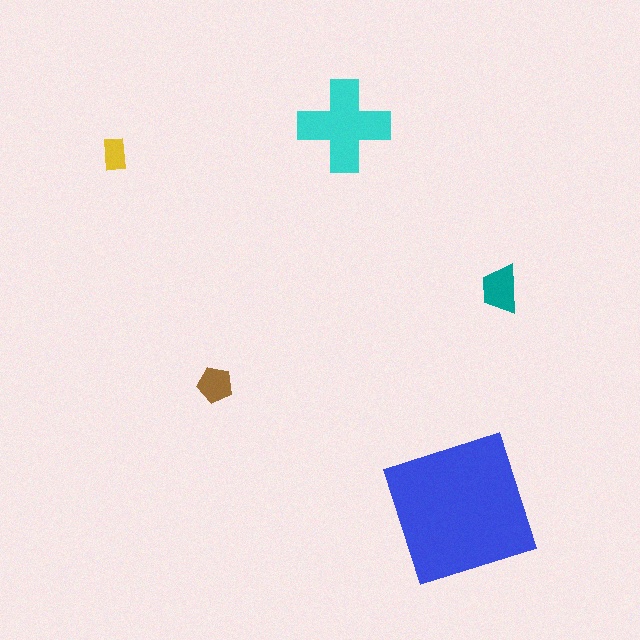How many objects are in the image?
There are 5 objects in the image.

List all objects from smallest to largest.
The yellow rectangle, the brown pentagon, the teal trapezoid, the cyan cross, the blue square.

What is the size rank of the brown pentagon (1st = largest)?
4th.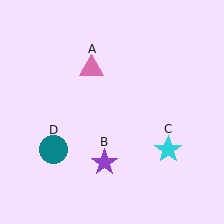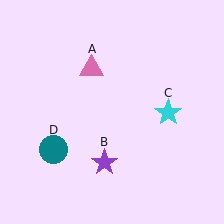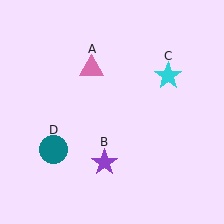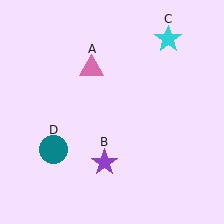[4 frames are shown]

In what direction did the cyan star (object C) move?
The cyan star (object C) moved up.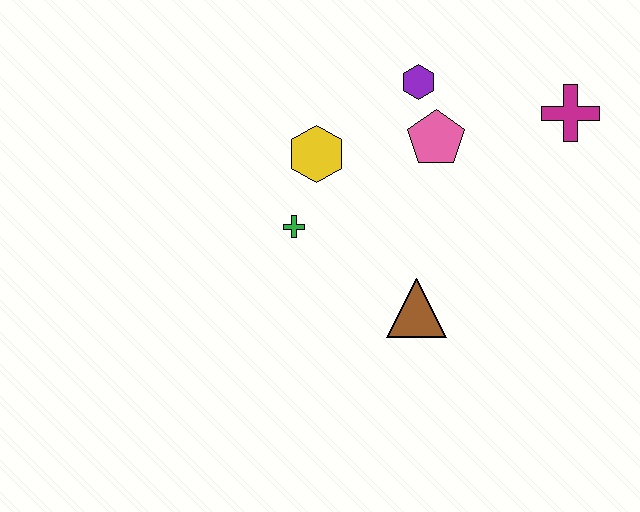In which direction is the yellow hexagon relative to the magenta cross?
The yellow hexagon is to the left of the magenta cross.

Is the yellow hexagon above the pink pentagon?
No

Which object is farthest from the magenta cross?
The green cross is farthest from the magenta cross.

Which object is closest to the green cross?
The yellow hexagon is closest to the green cross.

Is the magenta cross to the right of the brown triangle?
Yes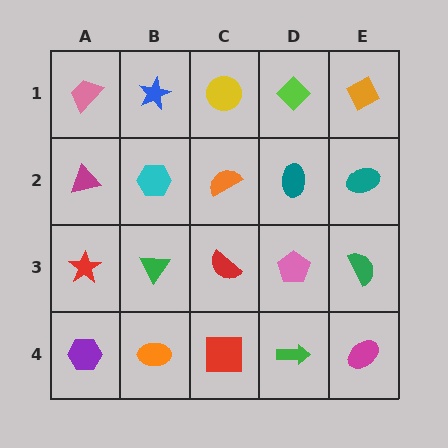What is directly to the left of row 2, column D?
An orange semicircle.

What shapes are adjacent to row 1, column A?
A magenta triangle (row 2, column A), a blue star (row 1, column B).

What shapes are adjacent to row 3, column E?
A teal ellipse (row 2, column E), a magenta ellipse (row 4, column E), a pink pentagon (row 3, column D).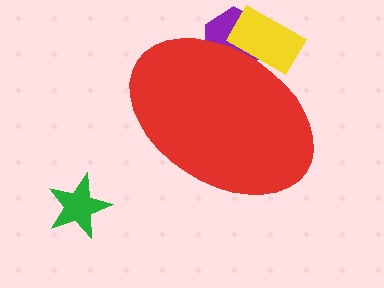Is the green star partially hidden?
No, the green star is fully visible.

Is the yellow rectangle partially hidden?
Yes, the yellow rectangle is partially hidden behind the red ellipse.